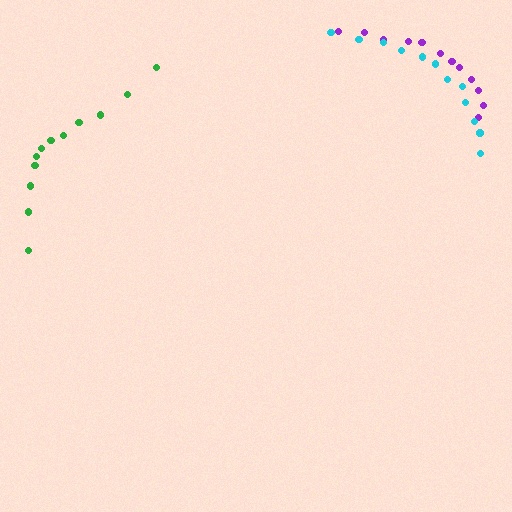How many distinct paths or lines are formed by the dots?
There are 3 distinct paths.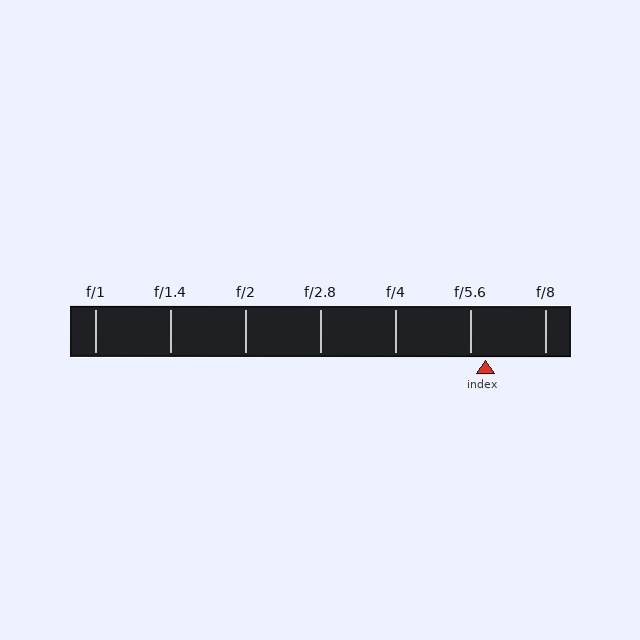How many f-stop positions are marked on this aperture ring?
There are 7 f-stop positions marked.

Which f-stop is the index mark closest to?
The index mark is closest to f/5.6.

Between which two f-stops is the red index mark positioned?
The index mark is between f/5.6 and f/8.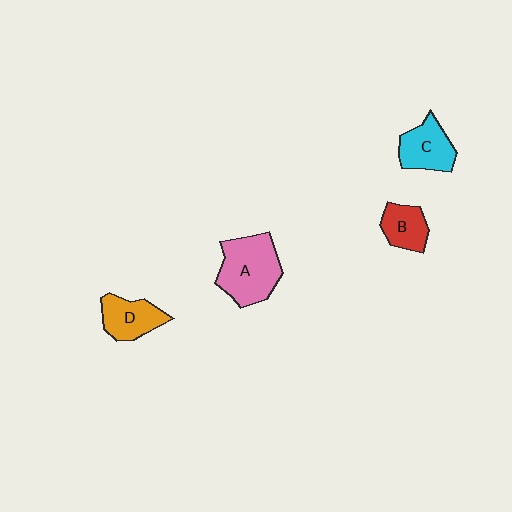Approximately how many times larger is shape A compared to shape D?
Approximately 1.6 times.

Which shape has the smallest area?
Shape B (red).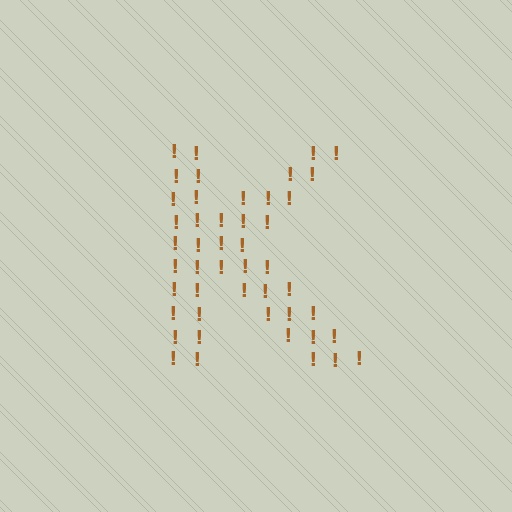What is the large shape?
The large shape is the letter K.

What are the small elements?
The small elements are exclamation marks.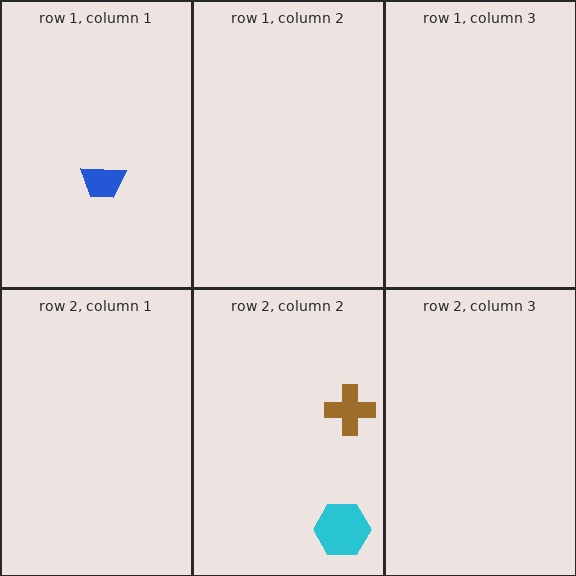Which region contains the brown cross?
The row 2, column 2 region.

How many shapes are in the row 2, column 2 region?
2.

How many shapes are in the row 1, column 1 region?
1.